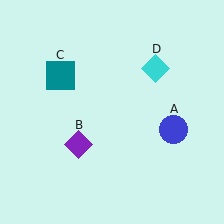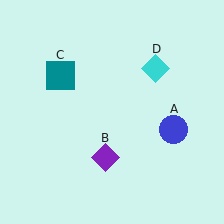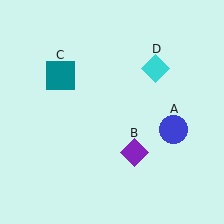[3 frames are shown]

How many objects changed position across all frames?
1 object changed position: purple diamond (object B).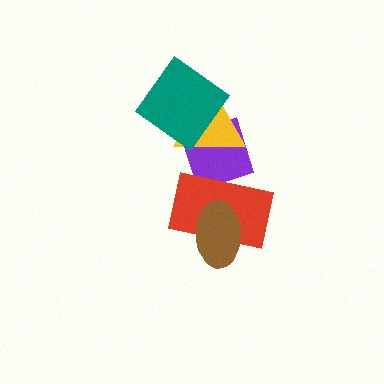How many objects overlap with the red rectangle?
2 objects overlap with the red rectangle.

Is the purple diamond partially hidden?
Yes, it is partially covered by another shape.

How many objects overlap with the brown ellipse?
1 object overlaps with the brown ellipse.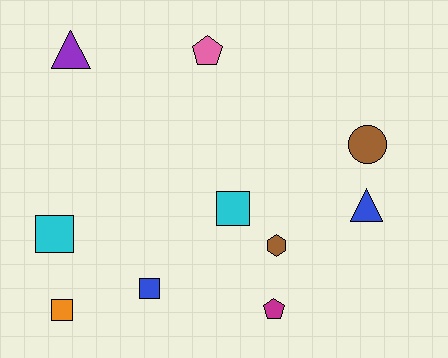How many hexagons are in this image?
There is 1 hexagon.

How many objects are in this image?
There are 10 objects.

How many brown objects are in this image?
There are 2 brown objects.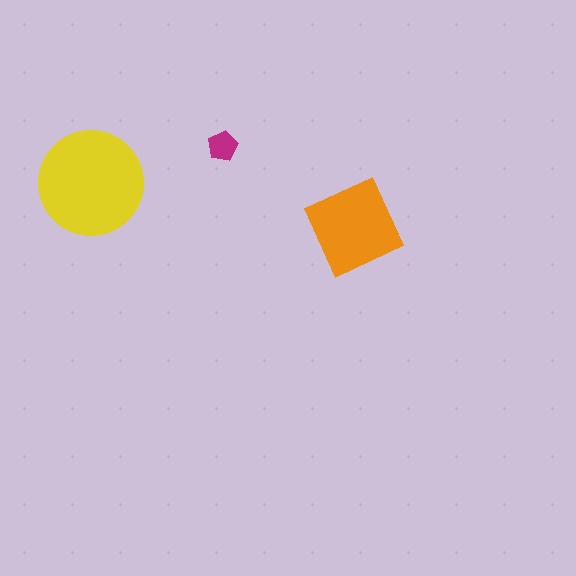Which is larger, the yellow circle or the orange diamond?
The yellow circle.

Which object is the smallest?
The magenta pentagon.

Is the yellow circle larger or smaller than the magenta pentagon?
Larger.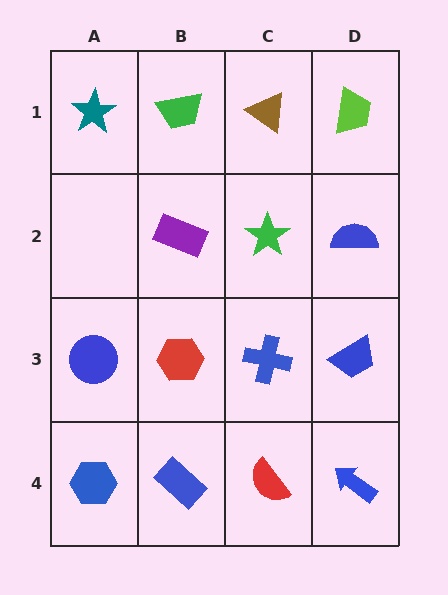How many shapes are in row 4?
4 shapes.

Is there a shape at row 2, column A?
No, that cell is empty.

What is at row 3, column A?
A blue circle.